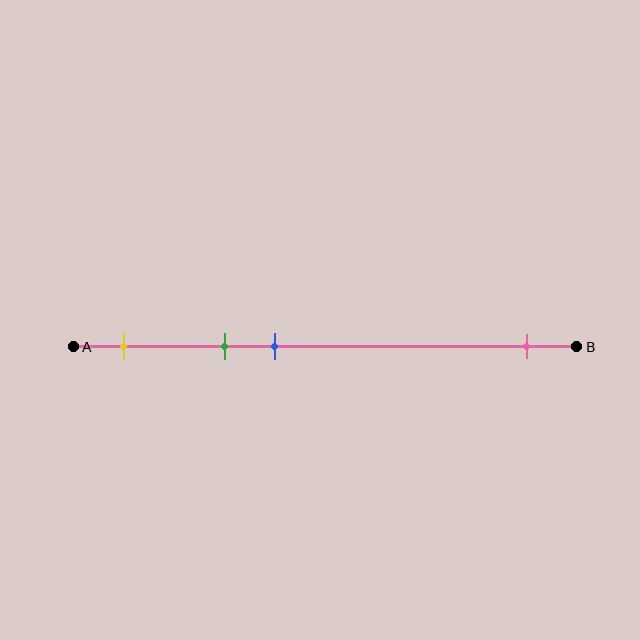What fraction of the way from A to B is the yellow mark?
The yellow mark is approximately 10% (0.1) of the way from A to B.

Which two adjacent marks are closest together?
The green and blue marks are the closest adjacent pair.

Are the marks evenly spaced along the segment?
No, the marks are not evenly spaced.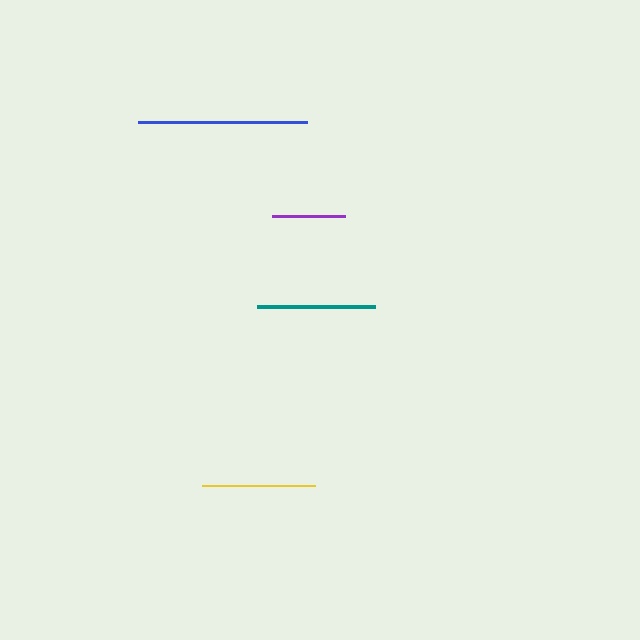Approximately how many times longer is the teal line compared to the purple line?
The teal line is approximately 1.6 times the length of the purple line.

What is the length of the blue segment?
The blue segment is approximately 169 pixels long.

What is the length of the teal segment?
The teal segment is approximately 118 pixels long.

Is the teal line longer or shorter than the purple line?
The teal line is longer than the purple line.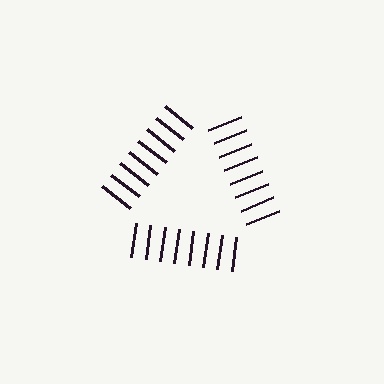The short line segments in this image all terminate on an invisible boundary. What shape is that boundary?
An illusory triangle — the line segments terminate on its edges but no continuous stroke is drawn.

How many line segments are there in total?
24 — 8 along each of the 3 edges.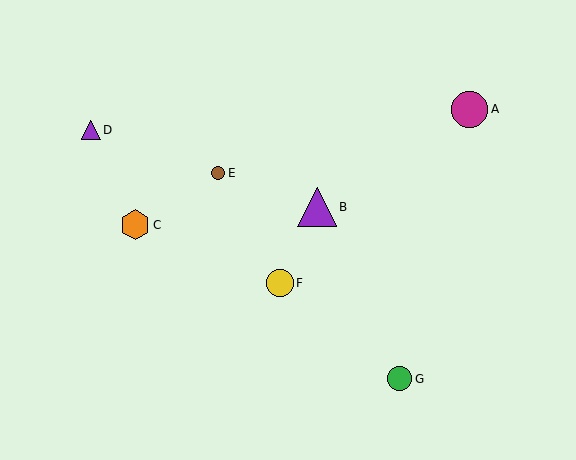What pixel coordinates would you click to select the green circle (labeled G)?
Click at (400, 379) to select the green circle G.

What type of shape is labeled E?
Shape E is a brown circle.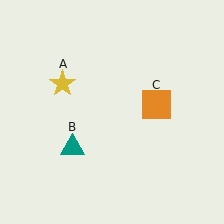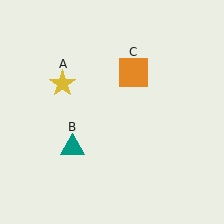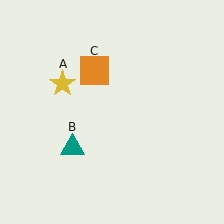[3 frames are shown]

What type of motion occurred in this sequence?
The orange square (object C) rotated counterclockwise around the center of the scene.